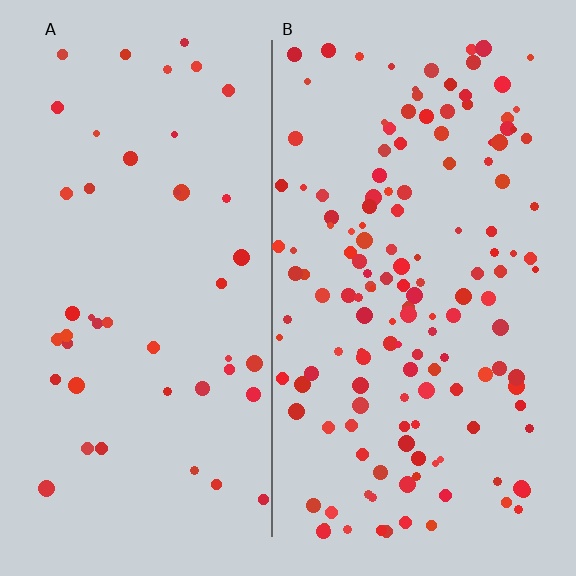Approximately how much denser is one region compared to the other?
Approximately 3.2× — region B over region A.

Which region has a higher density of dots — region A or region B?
B (the right).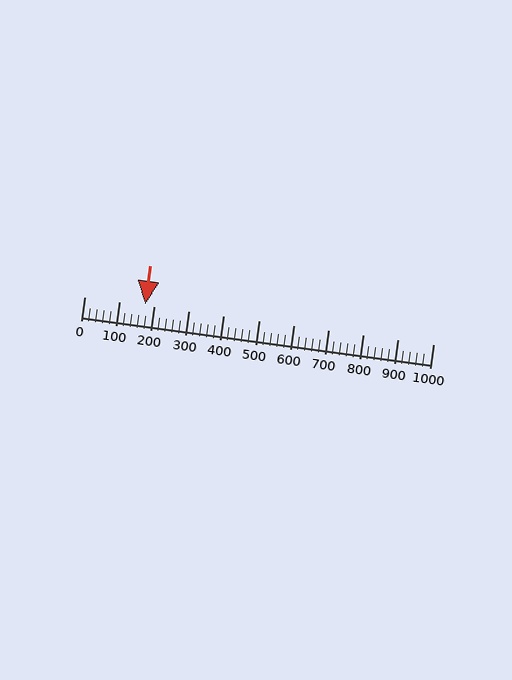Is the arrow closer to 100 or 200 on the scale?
The arrow is closer to 200.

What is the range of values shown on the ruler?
The ruler shows values from 0 to 1000.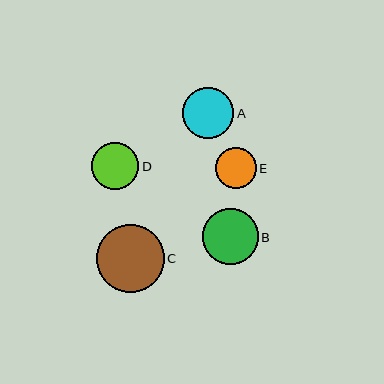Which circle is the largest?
Circle C is the largest with a size of approximately 68 pixels.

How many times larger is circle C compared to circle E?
Circle C is approximately 1.7 times the size of circle E.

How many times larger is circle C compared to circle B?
Circle C is approximately 1.2 times the size of circle B.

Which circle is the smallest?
Circle E is the smallest with a size of approximately 40 pixels.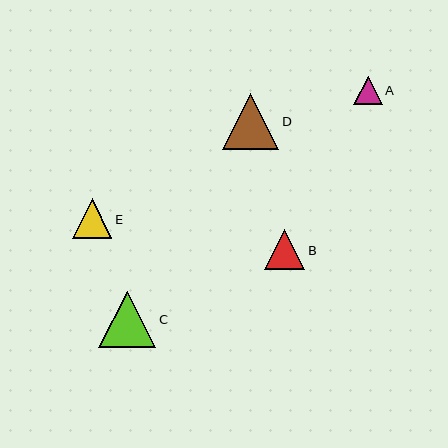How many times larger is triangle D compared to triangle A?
Triangle D is approximately 2.0 times the size of triangle A.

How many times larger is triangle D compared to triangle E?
Triangle D is approximately 1.4 times the size of triangle E.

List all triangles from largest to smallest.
From largest to smallest: C, D, B, E, A.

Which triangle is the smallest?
Triangle A is the smallest with a size of approximately 28 pixels.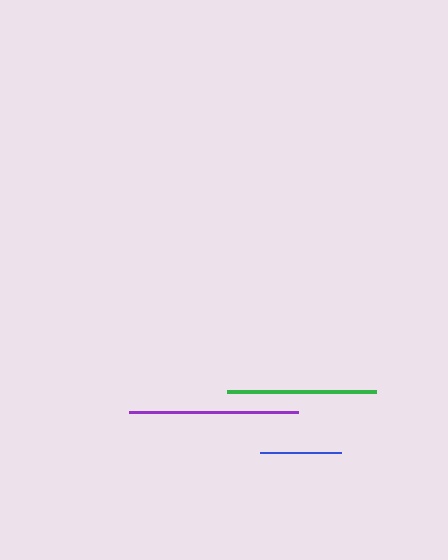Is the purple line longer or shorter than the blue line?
The purple line is longer than the blue line.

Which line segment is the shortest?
The blue line is the shortest at approximately 82 pixels.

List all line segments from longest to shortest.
From longest to shortest: purple, green, blue.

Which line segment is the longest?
The purple line is the longest at approximately 169 pixels.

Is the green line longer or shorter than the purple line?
The purple line is longer than the green line.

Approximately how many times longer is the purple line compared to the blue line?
The purple line is approximately 2.1 times the length of the blue line.